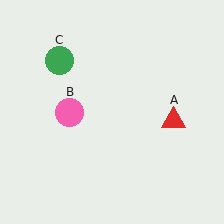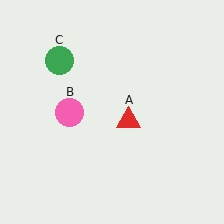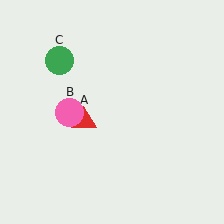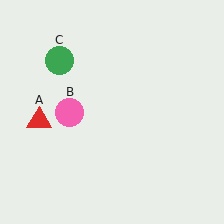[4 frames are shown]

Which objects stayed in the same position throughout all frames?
Pink circle (object B) and green circle (object C) remained stationary.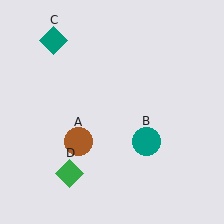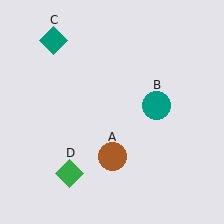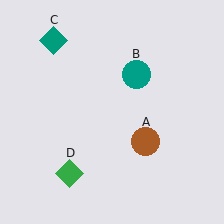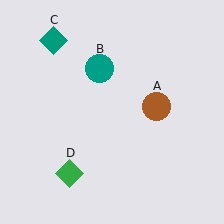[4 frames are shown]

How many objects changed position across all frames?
2 objects changed position: brown circle (object A), teal circle (object B).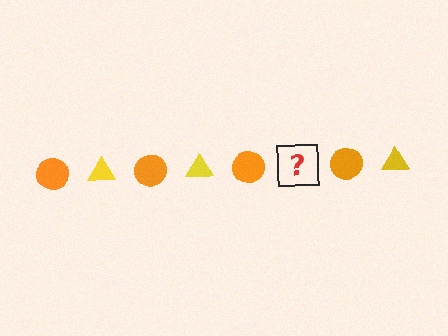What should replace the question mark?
The question mark should be replaced with a yellow triangle.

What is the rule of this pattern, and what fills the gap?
The rule is that the pattern alternates between orange circle and yellow triangle. The gap should be filled with a yellow triangle.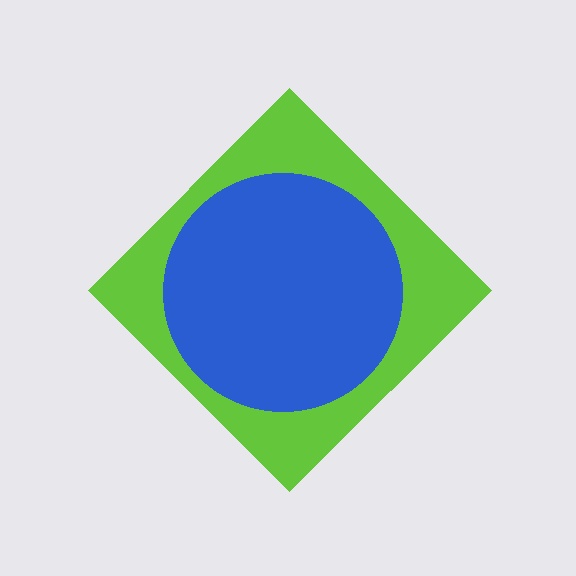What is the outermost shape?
The lime diamond.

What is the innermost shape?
The blue circle.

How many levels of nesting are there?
2.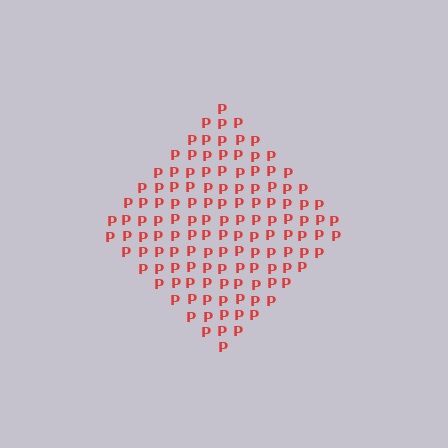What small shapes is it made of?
It is made of small letter P's.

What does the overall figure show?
The overall figure shows a diamond.